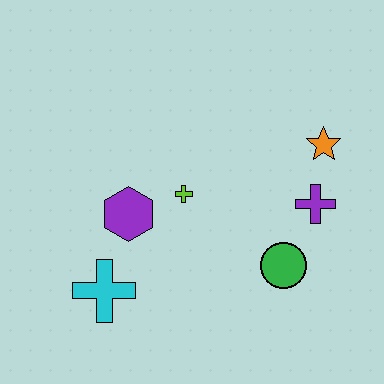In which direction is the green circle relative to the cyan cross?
The green circle is to the right of the cyan cross.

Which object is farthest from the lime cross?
The orange star is farthest from the lime cross.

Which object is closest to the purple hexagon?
The lime cross is closest to the purple hexagon.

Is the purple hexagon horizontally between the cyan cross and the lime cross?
Yes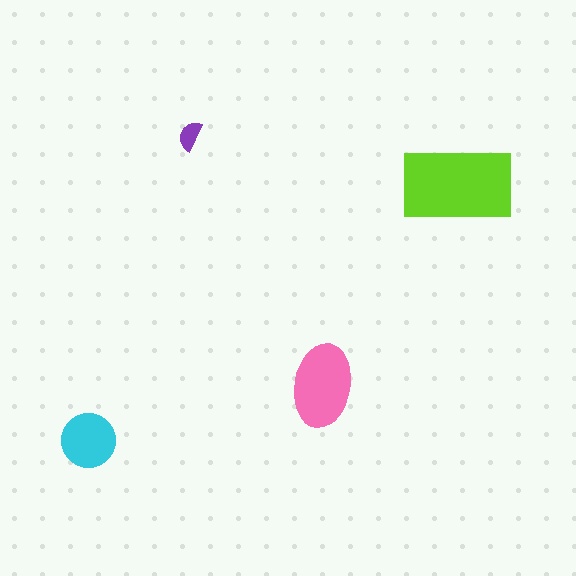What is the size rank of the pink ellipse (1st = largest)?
2nd.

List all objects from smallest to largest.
The purple semicircle, the cyan circle, the pink ellipse, the lime rectangle.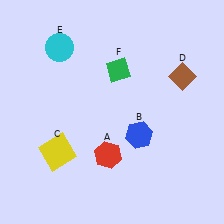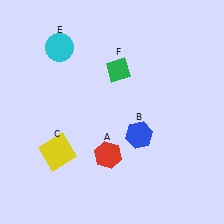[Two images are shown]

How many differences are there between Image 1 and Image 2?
There is 1 difference between the two images.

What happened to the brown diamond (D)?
The brown diamond (D) was removed in Image 2. It was in the top-right area of Image 1.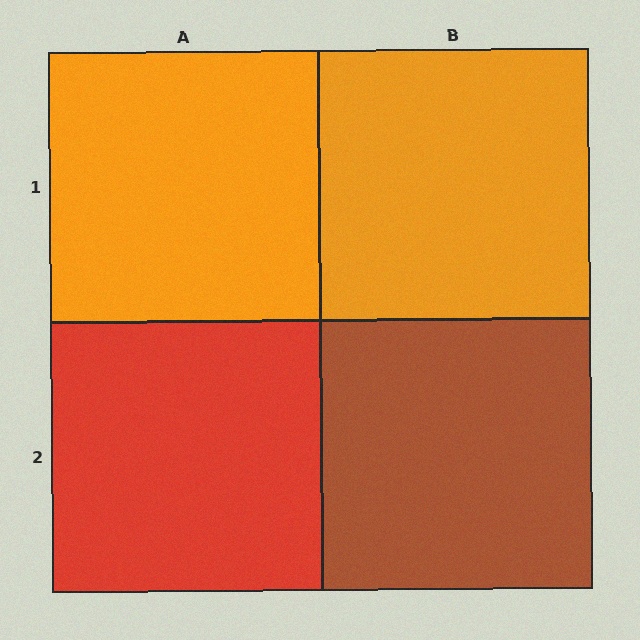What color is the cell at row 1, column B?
Orange.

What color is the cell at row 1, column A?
Orange.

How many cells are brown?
1 cell is brown.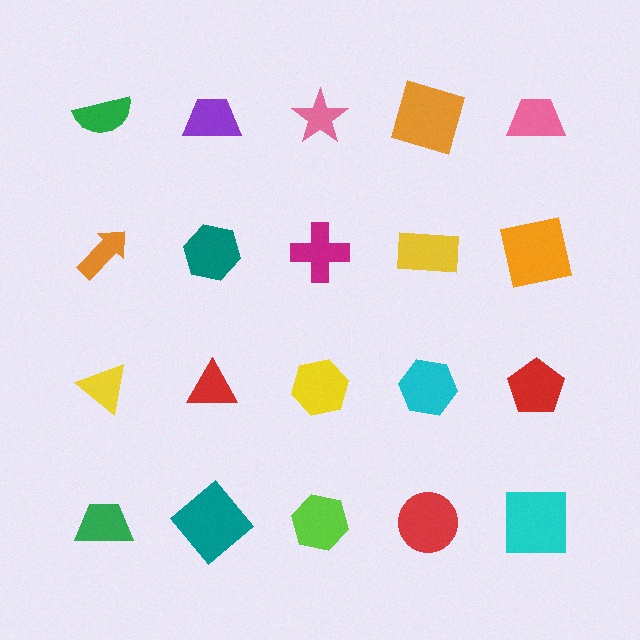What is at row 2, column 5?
An orange square.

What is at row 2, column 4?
A yellow rectangle.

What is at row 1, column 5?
A pink trapezoid.